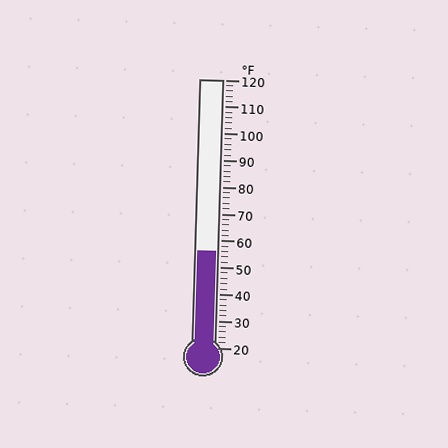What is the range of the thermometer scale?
The thermometer scale ranges from 20°F to 120°F.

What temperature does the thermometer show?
The thermometer shows approximately 56°F.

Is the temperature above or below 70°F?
The temperature is below 70°F.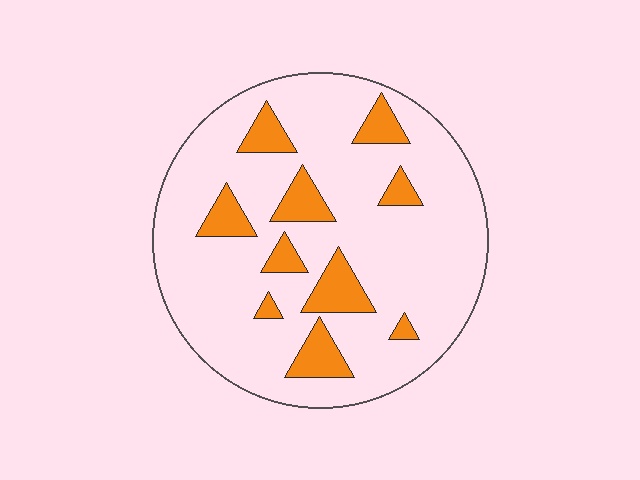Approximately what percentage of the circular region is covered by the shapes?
Approximately 15%.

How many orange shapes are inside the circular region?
10.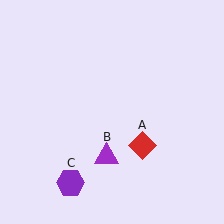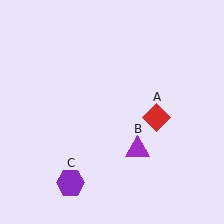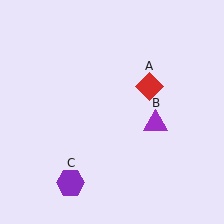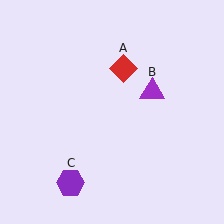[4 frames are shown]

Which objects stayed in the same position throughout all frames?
Purple hexagon (object C) remained stationary.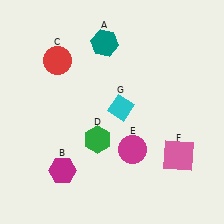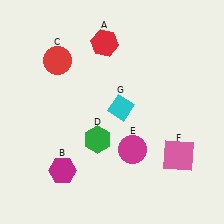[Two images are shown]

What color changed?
The hexagon (A) changed from teal in Image 1 to red in Image 2.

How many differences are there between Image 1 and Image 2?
There is 1 difference between the two images.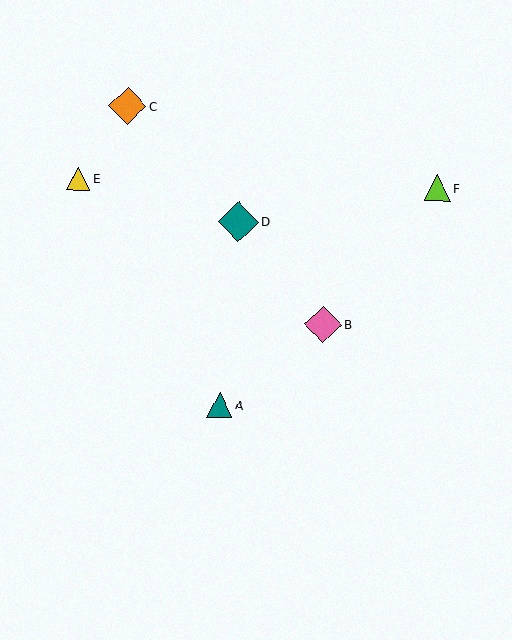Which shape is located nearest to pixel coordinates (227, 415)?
The teal triangle (labeled A) at (219, 405) is nearest to that location.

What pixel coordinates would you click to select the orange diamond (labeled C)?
Click at (127, 106) to select the orange diamond C.